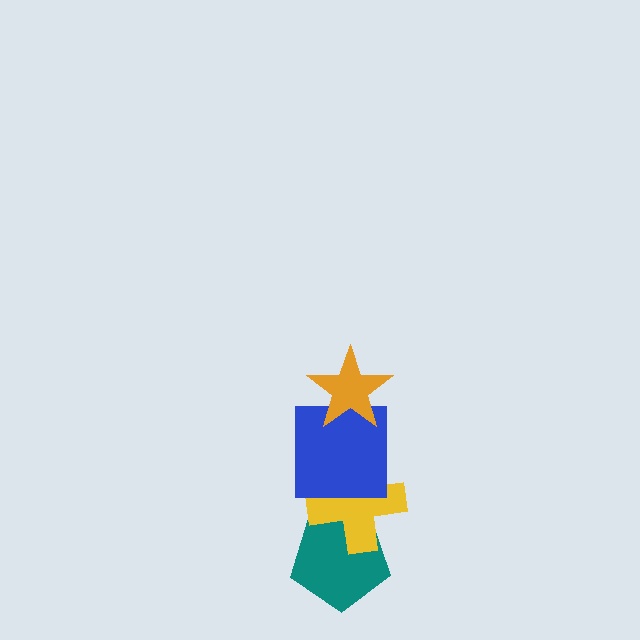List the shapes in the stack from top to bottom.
From top to bottom: the orange star, the blue square, the yellow cross, the teal pentagon.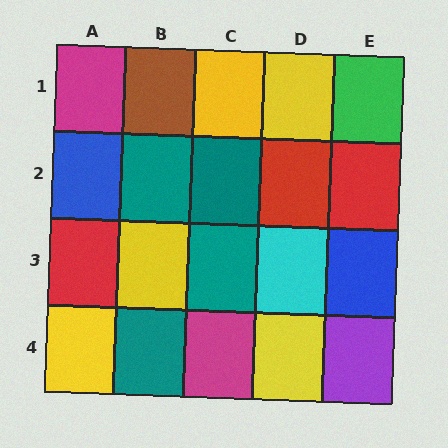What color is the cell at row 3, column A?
Red.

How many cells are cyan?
1 cell is cyan.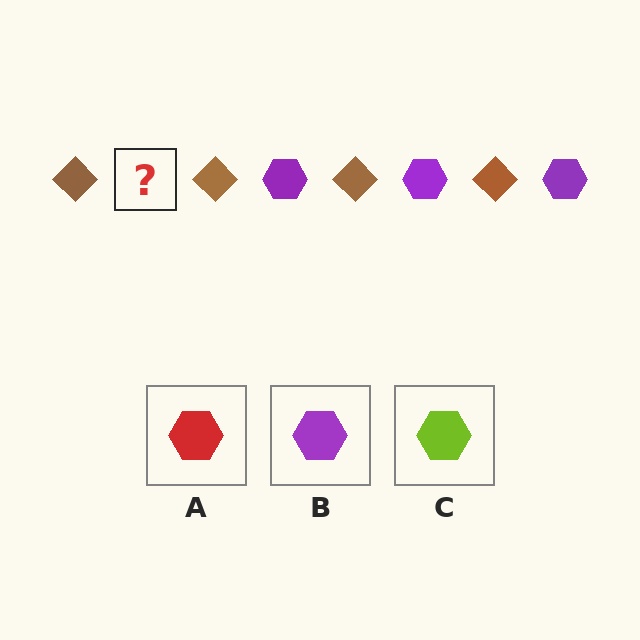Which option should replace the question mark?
Option B.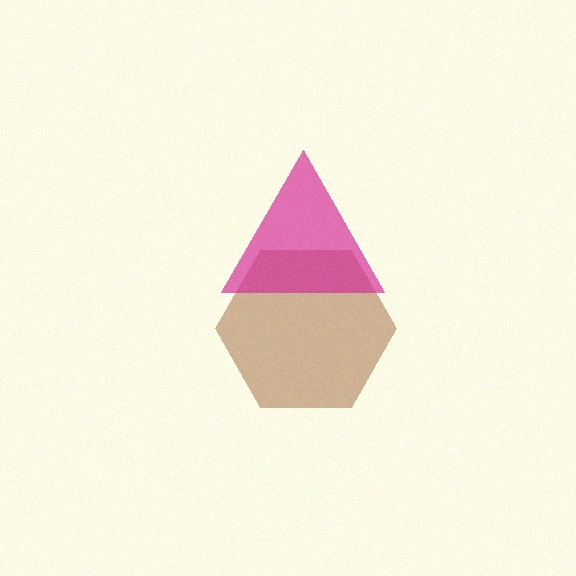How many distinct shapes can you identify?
There are 2 distinct shapes: a brown hexagon, a magenta triangle.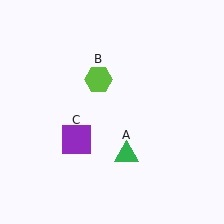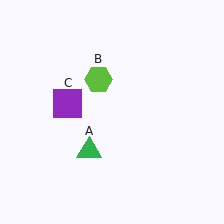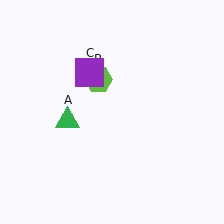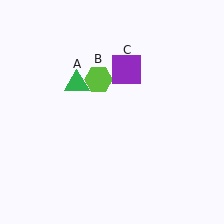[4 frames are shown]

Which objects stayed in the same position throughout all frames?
Lime hexagon (object B) remained stationary.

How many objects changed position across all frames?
2 objects changed position: green triangle (object A), purple square (object C).